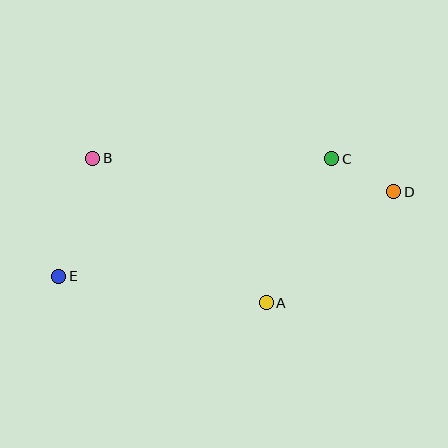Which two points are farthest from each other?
Points D and E are farthest from each other.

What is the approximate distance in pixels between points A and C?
The distance between A and C is approximately 158 pixels.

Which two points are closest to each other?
Points C and D are closest to each other.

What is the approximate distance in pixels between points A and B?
The distance between A and B is approximately 226 pixels.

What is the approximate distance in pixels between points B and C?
The distance between B and C is approximately 239 pixels.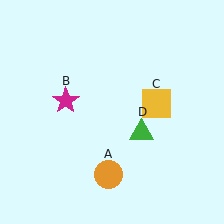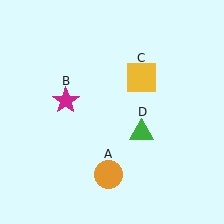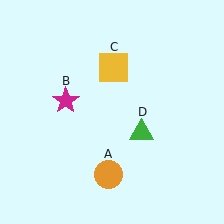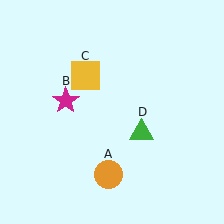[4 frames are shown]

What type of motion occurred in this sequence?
The yellow square (object C) rotated counterclockwise around the center of the scene.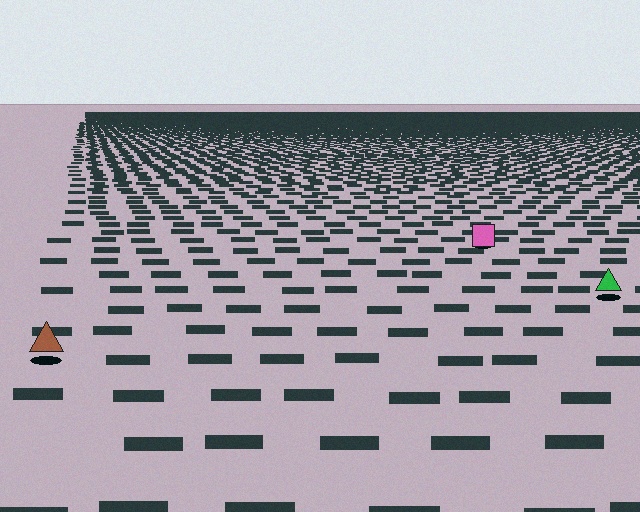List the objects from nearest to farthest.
From nearest to farthest: the brown triangle, the green triangle, the pink square.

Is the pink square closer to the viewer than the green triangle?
No. The green triangle is closer — you can tell from the texture gradient: the ground texture is coarser near it.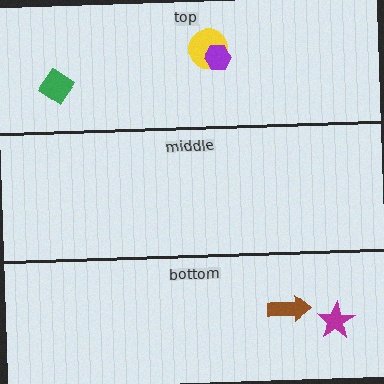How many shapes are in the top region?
3.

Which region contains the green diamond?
The top region.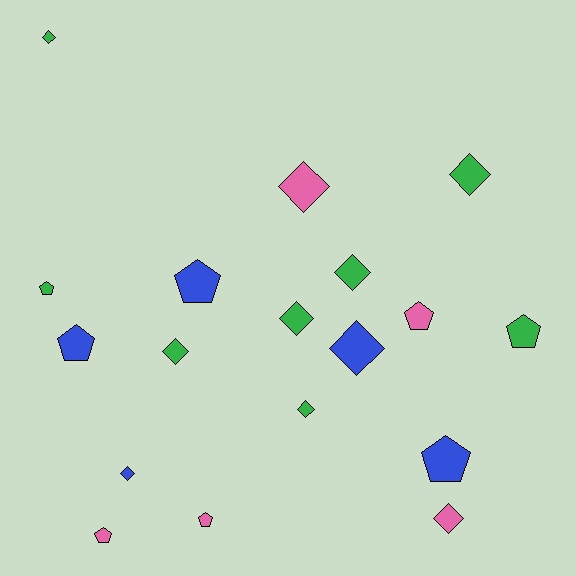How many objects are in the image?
There are 18 objects.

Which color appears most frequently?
Green, with 8 objects.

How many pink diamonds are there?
There are 2 pink diamonds.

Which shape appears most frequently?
Diamond, with 10 objects.